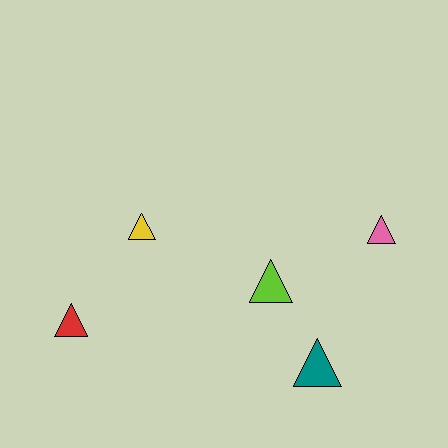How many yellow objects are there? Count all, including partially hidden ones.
There is 1 yellow object.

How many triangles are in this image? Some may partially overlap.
There are 5 triangles.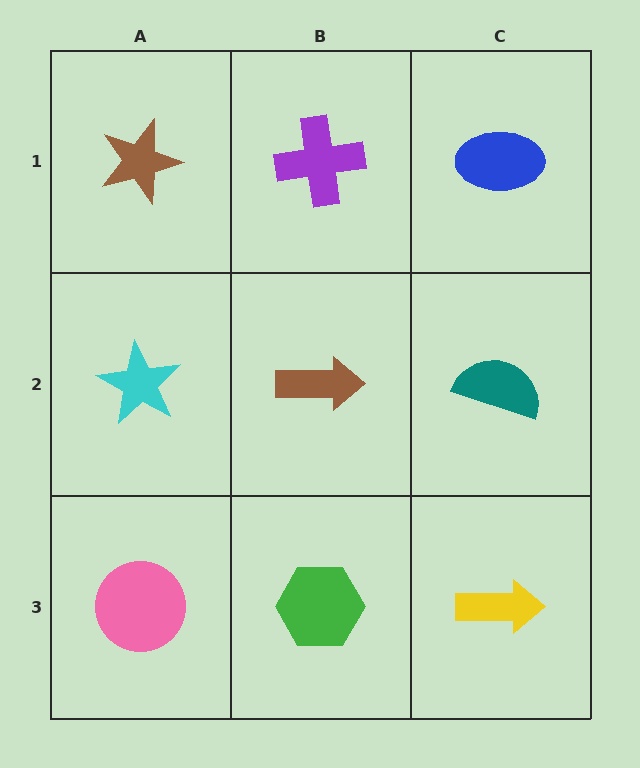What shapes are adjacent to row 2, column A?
A brown star (row 1, column A), a pink circle (row 3, column A), a brown arrow (row 2, column B).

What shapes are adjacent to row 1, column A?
A cyan star (row 2, column A), a purple cross (row 1, column B).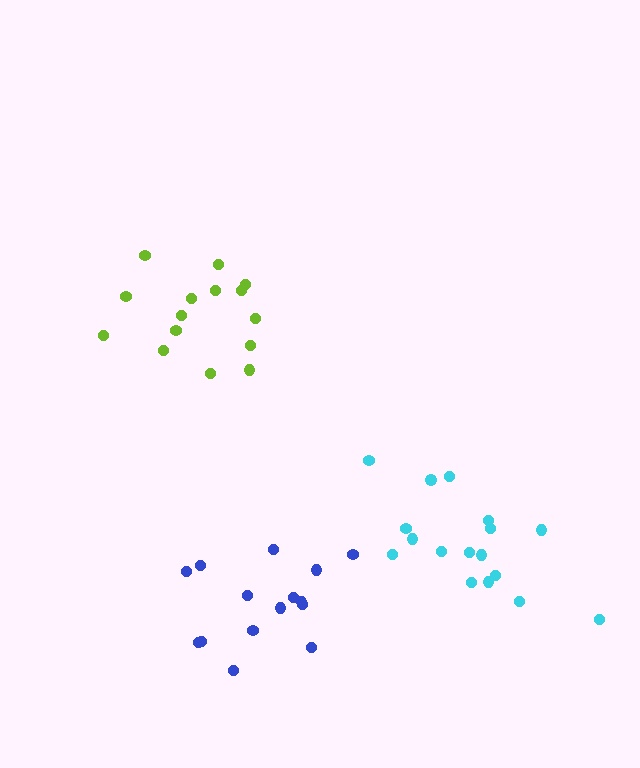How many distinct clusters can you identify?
There are 3 distinct clusters.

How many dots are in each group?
Group 1: 15 dots, Group 2: 15 dots, Group 3: 17 dots (47 total).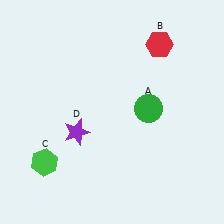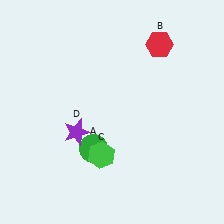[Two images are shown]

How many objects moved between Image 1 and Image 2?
2 objects moved between the two images.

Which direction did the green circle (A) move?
The green circle (A) moved left.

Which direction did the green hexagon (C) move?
The green hexagon (C) moved right.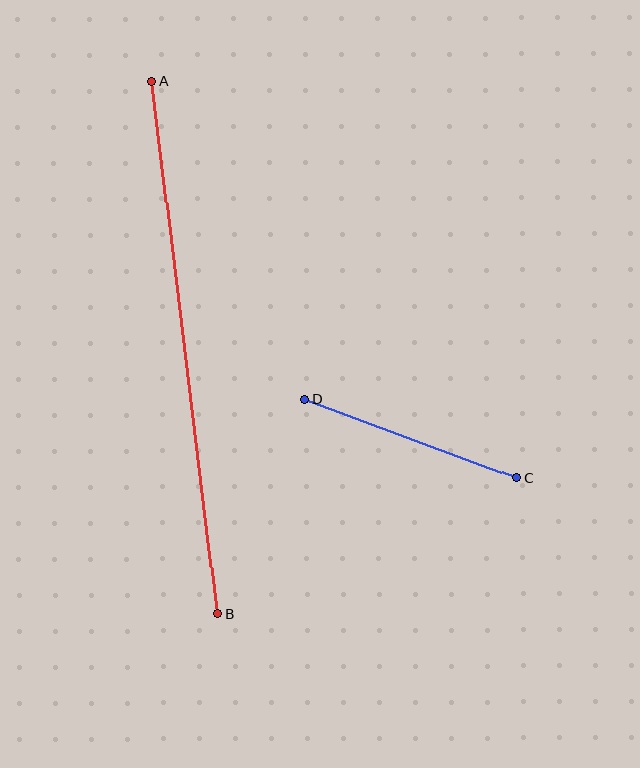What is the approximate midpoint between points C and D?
The midpoint is at approximately (411, 439) pixels.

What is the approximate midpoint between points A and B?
The midpoint is at approximately (185, 348) pixels.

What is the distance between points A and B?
The distance is approximately 537 pixels.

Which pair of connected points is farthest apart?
Points A and B are farthest apart.